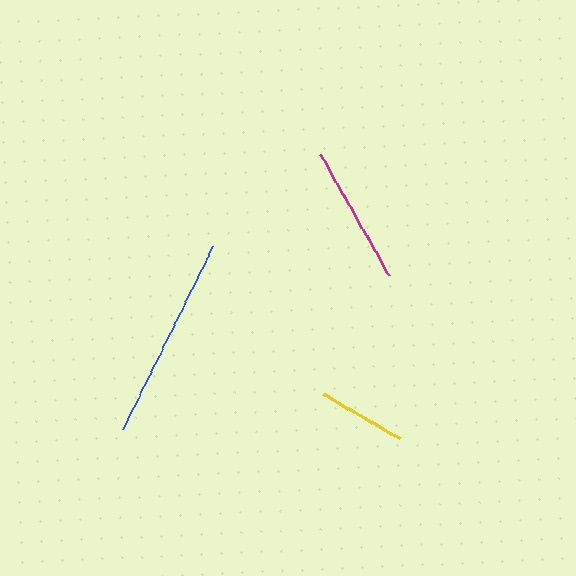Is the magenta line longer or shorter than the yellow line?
The magenta line is longer than the yellow line.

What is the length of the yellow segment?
The yellow segment is approximately 90 pixels long.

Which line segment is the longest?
The blue line is the longest at approximately 204 pixels.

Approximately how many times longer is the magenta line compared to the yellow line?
The magenta line is approximately 1.5 times the length of the yellow line.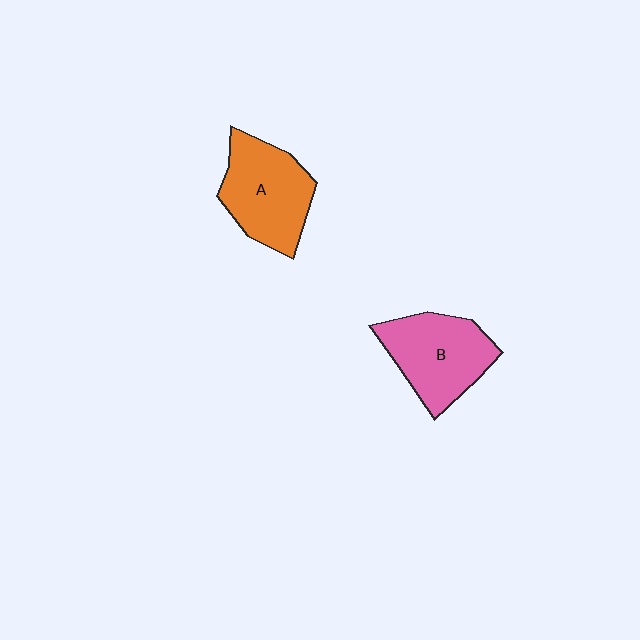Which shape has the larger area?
Shape A (orange).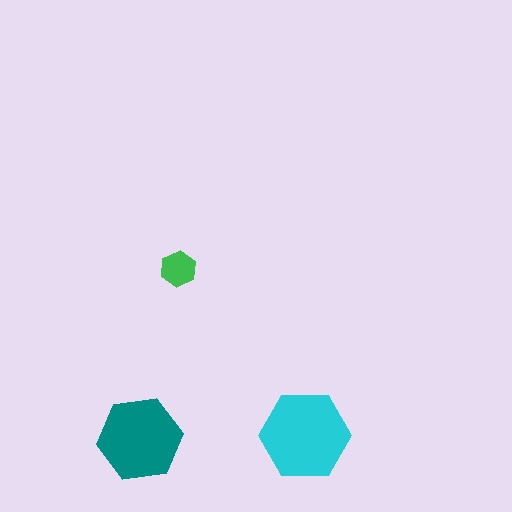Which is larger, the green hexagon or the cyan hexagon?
The cyan one.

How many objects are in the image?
There are 3 objects in the image.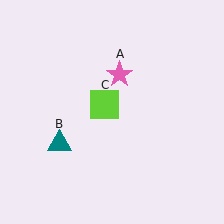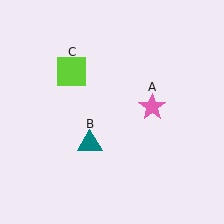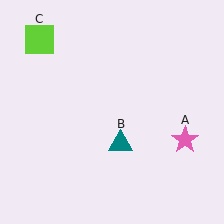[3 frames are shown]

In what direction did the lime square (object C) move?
The lime square (object C) moved up and to the left.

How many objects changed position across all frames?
3 objects changed position: pink star (object A), teal triangle (object B), lime square (object C).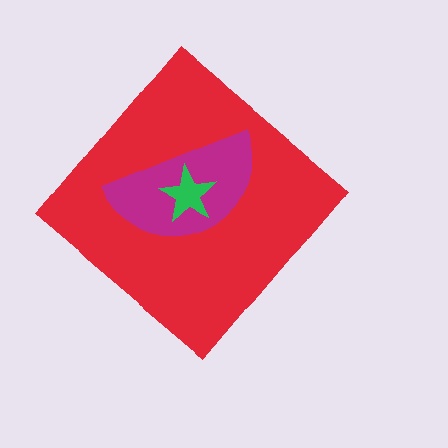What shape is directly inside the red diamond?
The magenta semicircle.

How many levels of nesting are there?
3.